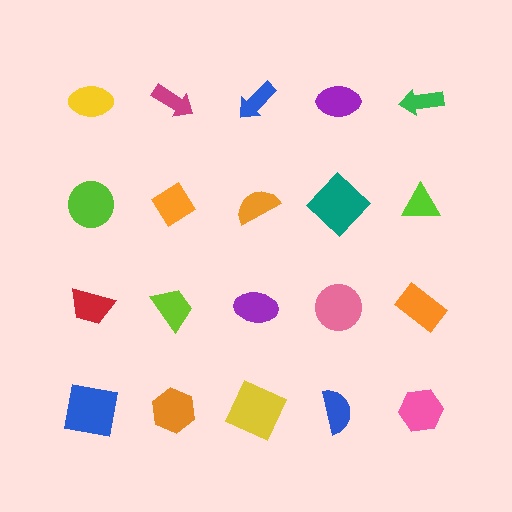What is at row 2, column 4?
A teal diamond.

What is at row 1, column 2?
A magenta arrow.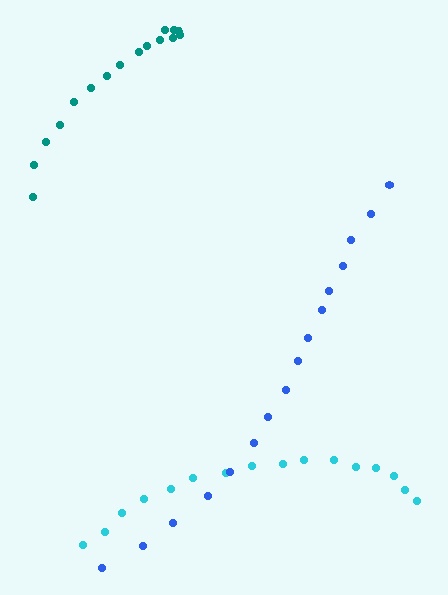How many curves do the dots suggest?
There are 3 distinct paths.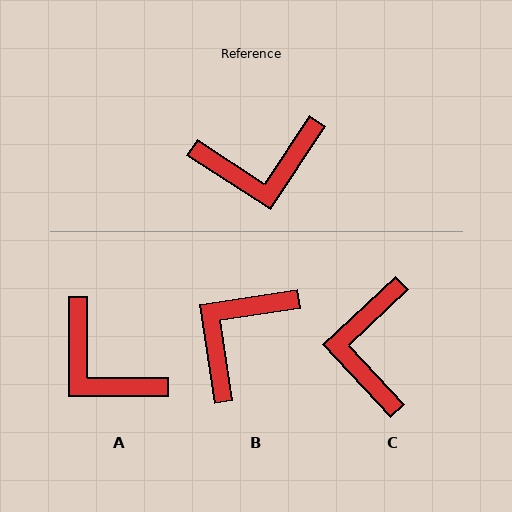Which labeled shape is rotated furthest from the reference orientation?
B, about 138 degrees away.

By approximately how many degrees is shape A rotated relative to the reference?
Approximately 57 degrees clockwise.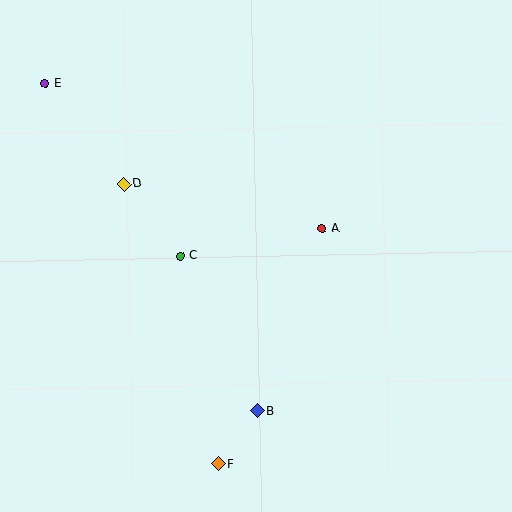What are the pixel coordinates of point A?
Point A is at (322, 228).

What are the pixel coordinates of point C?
Point C is at (180, 256).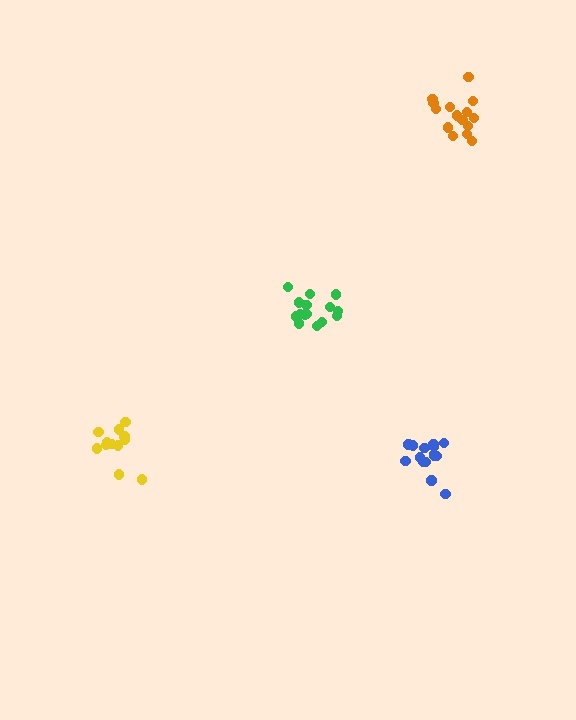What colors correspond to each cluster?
The clusters are colored: blue, orange, green, yellow.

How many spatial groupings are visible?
There are 4 spatial groupings.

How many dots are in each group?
Group 1: 15 dots, Group 2: 15 dots, Group 3: 15 dots, Group 4: 12 dots (57 total).